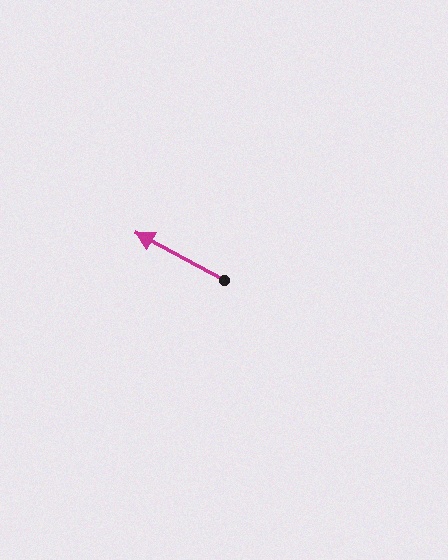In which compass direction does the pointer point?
Northwest.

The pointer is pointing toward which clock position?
Roughly 10 o'clock.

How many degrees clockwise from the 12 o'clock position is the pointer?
Approximately 298 degrees.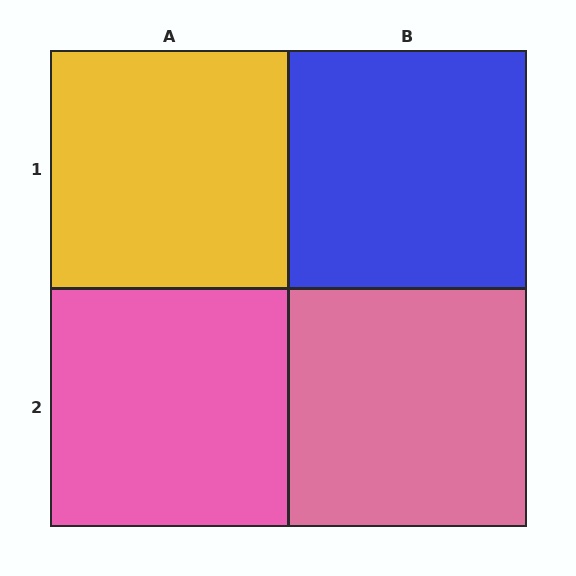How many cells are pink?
2 cells are pink.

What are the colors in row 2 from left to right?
Pink, pink.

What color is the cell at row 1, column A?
Yellow.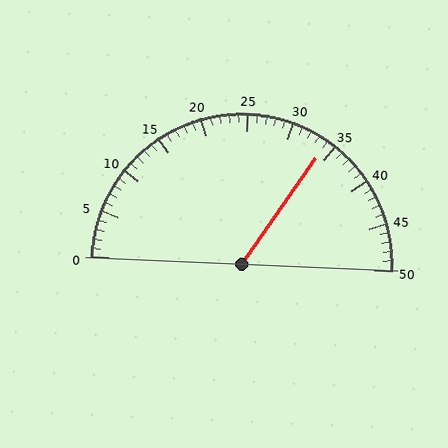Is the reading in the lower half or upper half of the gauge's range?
The reading is in the upper half of the range (0 to 50).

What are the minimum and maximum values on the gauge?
The gauge ranges from 0 to 50.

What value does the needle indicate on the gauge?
The needle indicates approximately 34.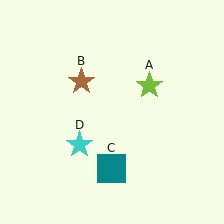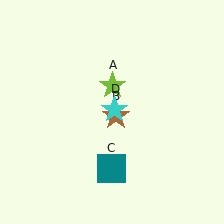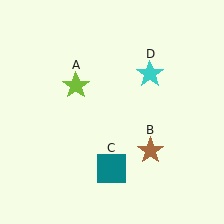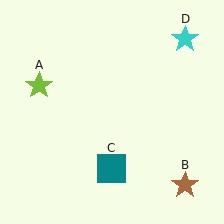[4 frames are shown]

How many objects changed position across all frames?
3 objects changed position: lime star (object A), brown star (object B), cyan star (object D).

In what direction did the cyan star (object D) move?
The cyan star (object D) moved up and to the right.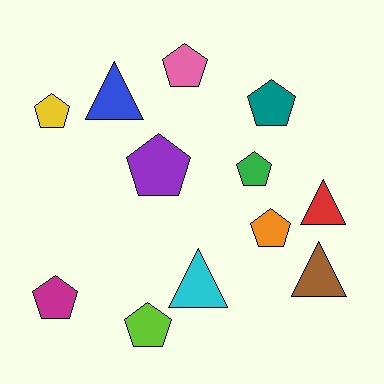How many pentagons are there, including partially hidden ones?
There are 8 pentagons.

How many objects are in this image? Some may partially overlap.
There are 12 objects.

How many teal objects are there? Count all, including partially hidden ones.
There is 1 teal object.